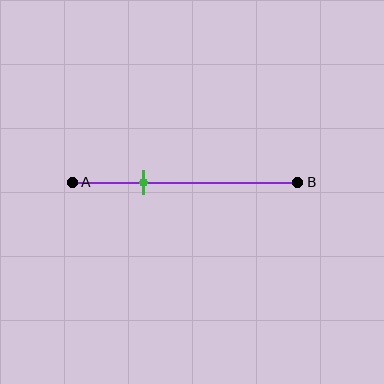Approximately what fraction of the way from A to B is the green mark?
The green mark is approximately 30% of the way from A to B.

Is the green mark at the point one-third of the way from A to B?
Yes, the mark is approximately at the one-third point.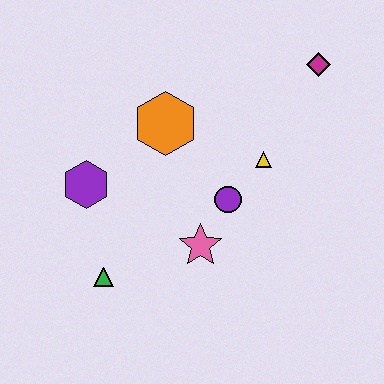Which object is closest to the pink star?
The purple circle is closest to the pink star.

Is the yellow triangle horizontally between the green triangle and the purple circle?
No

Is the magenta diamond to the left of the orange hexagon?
No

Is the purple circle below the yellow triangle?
Yes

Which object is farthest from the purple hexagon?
The magenta diamond is farthest from the purple hexagon.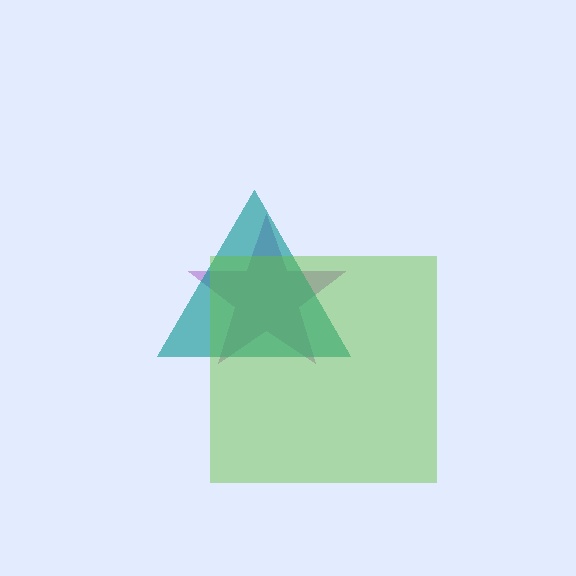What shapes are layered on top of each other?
The layered shapes are: a purple star, a teal triangle, a lime square.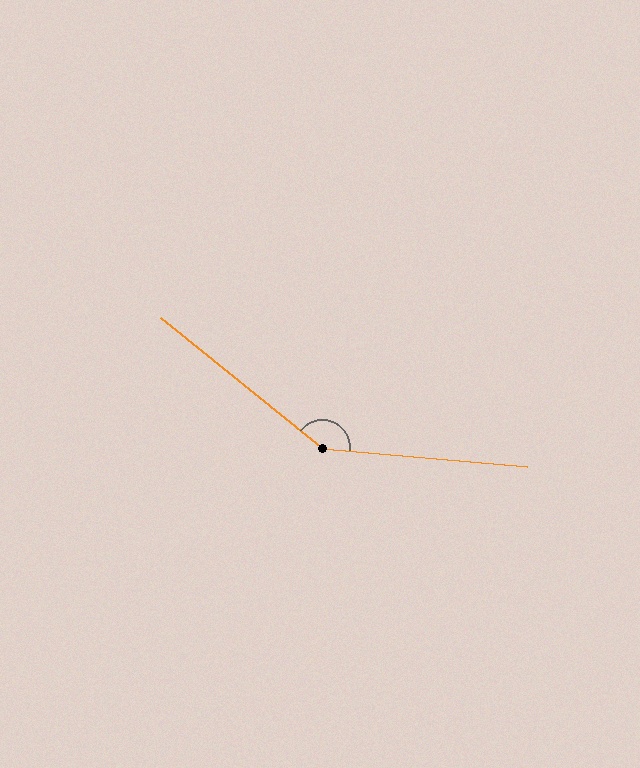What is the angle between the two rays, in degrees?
Approximately 146 degrees.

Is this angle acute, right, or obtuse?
It is obtuse.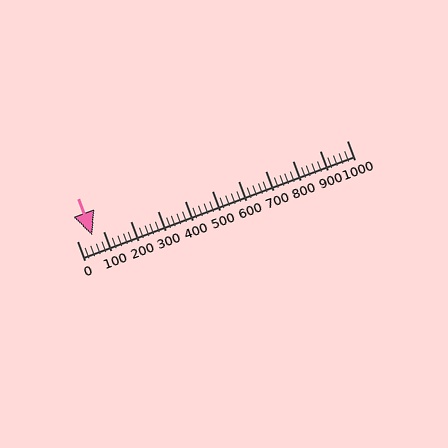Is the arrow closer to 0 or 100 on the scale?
The arrow is closer to 100.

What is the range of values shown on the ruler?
The ruler shows values from 0 to 1000.